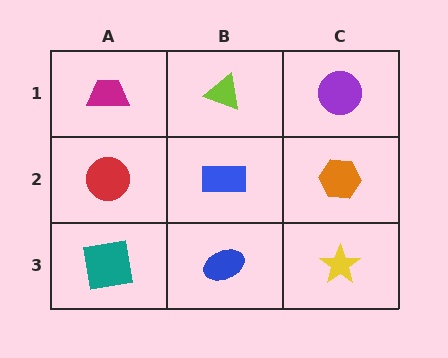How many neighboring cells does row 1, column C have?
2.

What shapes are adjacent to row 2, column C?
A purple circle (row 1, column C), a yellow star (row 3, column C), a blue rectangle (row 2, column B).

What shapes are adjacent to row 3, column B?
A blue rectangle (row 2, column B), a teal square (row 3, column A), a yellow star (row 3, column C).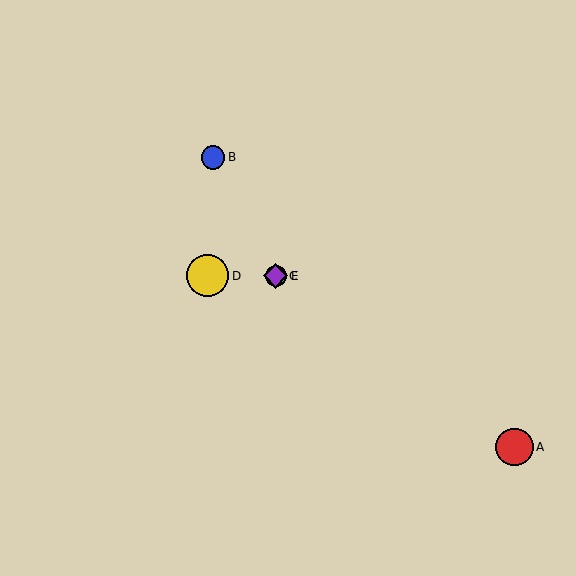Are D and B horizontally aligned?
No, D is at y≈276 and B is at y≈157.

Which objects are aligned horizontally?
Objects C, D, E are aligned horizontally.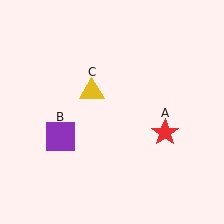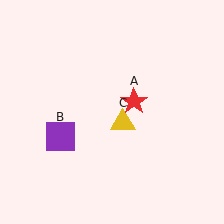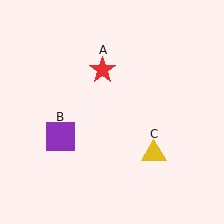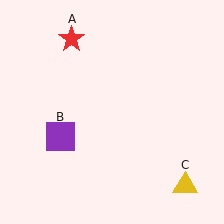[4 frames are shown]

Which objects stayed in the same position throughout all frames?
Purple square (object B) remained stationary.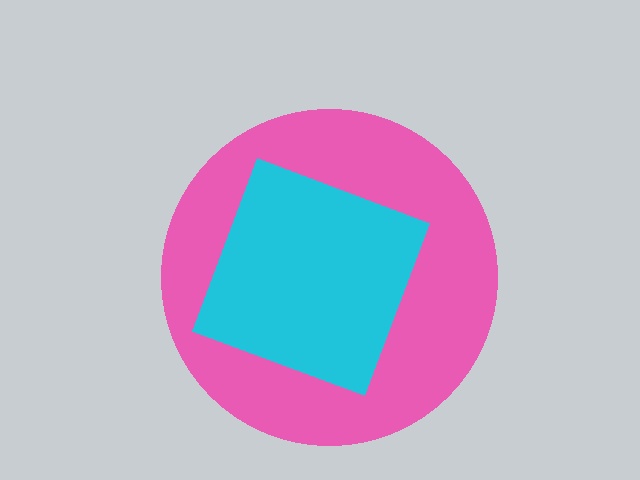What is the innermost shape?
The cyan diamond.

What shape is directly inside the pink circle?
The cyan diamond.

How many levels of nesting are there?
2.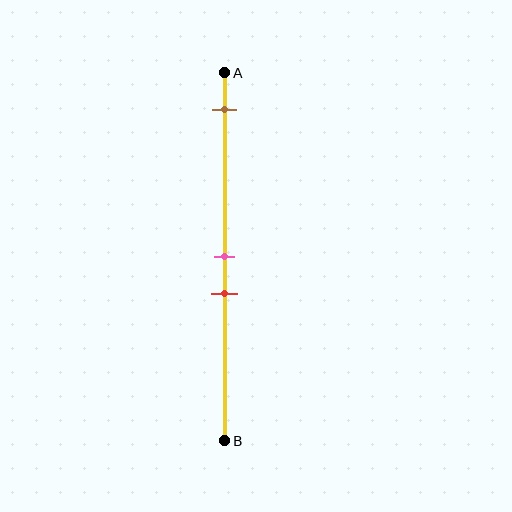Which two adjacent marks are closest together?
The pink and red marks are the closest adjacent pair.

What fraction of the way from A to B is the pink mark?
The pink mark is approximately 50% (0.5) of the way from A to B.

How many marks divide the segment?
There are 3 marks dividing the segment.